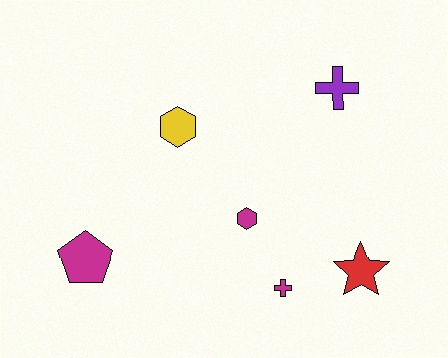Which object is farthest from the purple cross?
The magenta pentagon is farthest from the purple cross.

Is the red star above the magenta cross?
Yes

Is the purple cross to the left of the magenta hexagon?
No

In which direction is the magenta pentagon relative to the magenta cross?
The magenta pentagon is to the left of the magenta cross.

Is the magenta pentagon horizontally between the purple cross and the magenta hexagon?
No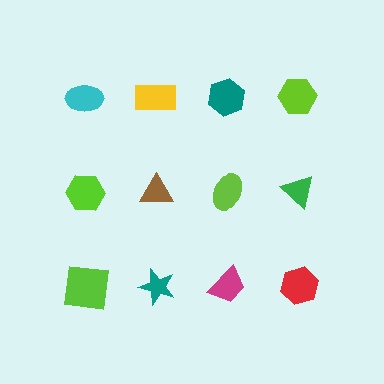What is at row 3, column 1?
A lime square.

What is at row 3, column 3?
A magenta trapezoid.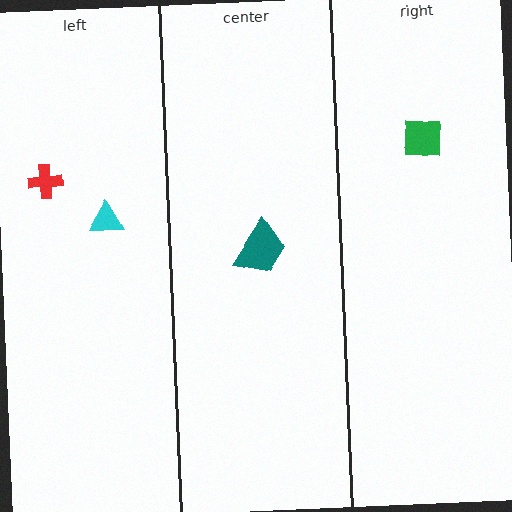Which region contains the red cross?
The left region.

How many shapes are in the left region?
2.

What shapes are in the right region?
The green square.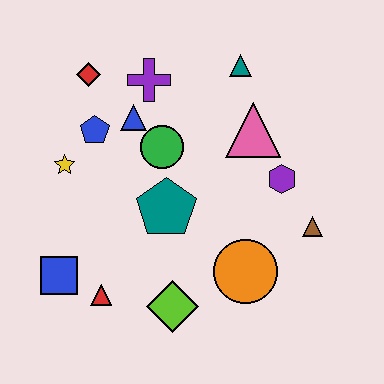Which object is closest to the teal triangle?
The pink triangle is closest to the teal triangle.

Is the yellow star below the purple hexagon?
No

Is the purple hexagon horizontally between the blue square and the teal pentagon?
No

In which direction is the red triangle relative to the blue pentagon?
The red triangle is below the blue pentagon.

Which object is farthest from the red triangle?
The teal triangle is farthest from the red triangle.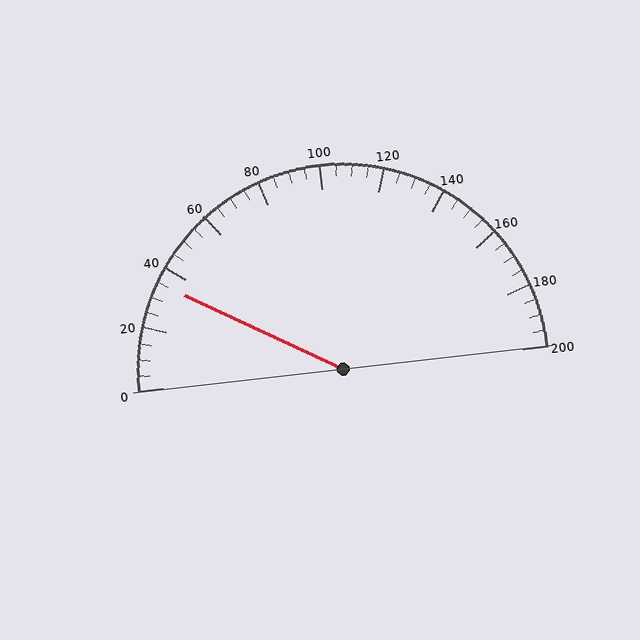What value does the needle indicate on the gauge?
The needle indicates approximately 35.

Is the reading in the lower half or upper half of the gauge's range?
The reading is in the lower half of the range (0 to 200).